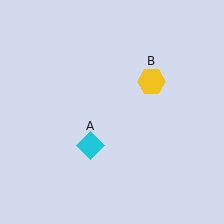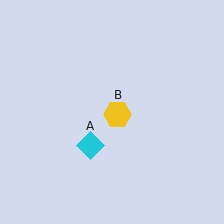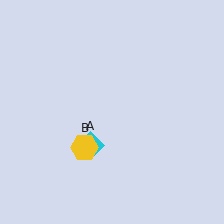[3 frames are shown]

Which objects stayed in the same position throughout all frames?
Cyan diamond (object A) remained stationary.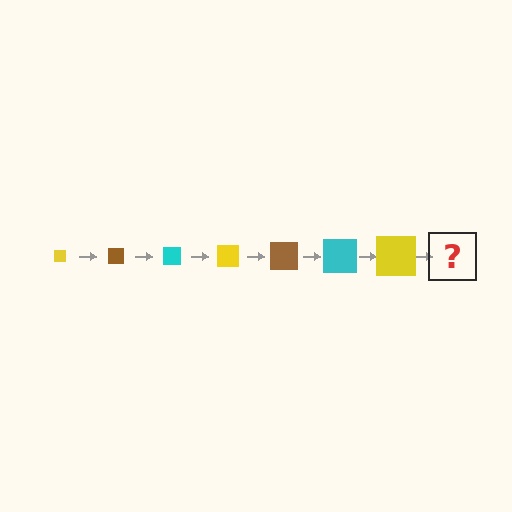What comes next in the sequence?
The next element should be a brown square, larger than the previous one.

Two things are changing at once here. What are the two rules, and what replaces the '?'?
The two rules are that the square grows larger each step and the color cycles through yellow, brown, and cyan. The '?' should be a brown square, larger than the previous one.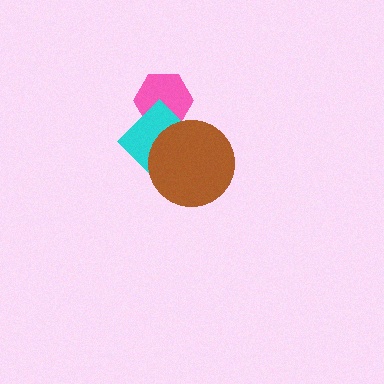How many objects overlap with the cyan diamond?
2 objects overlap with the cyan diamond.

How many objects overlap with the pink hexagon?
1 object overlaps with the pink hexagon.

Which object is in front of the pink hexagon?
The cyan diamond is in front of the pink hexagon.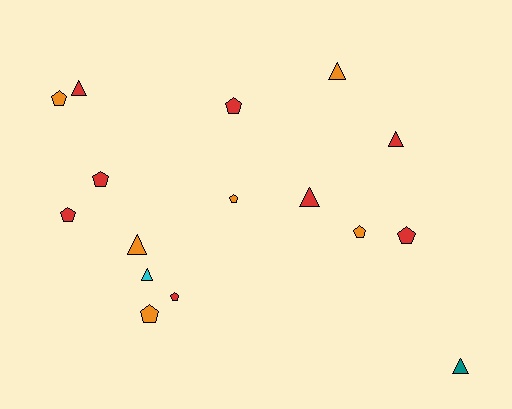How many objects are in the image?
There are 16 objects.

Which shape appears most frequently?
Pentagon, with 9 objects.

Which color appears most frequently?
Red, with 8 objects.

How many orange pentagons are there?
There are 4 orange pentagons.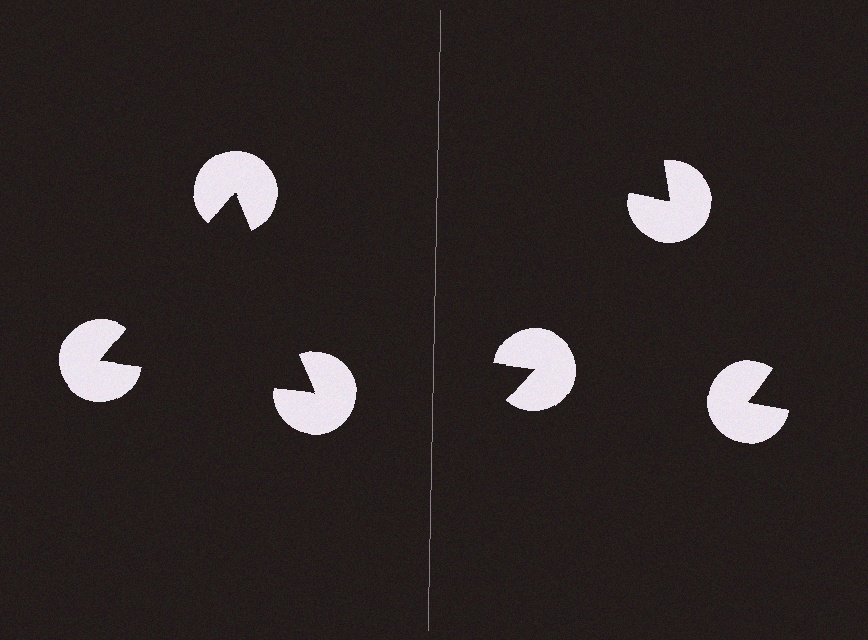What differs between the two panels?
The pac-man discs are positioned identically on both sides; only the wedge orientations differ. On the left they align to a triangle; on the right they are misaligned.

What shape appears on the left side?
An illusory triangle.